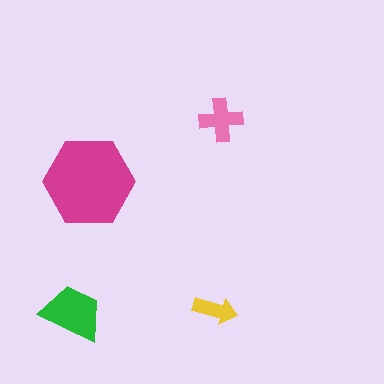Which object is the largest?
The magenta hexagon.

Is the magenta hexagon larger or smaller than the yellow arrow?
Larger.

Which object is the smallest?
The yellow arrow.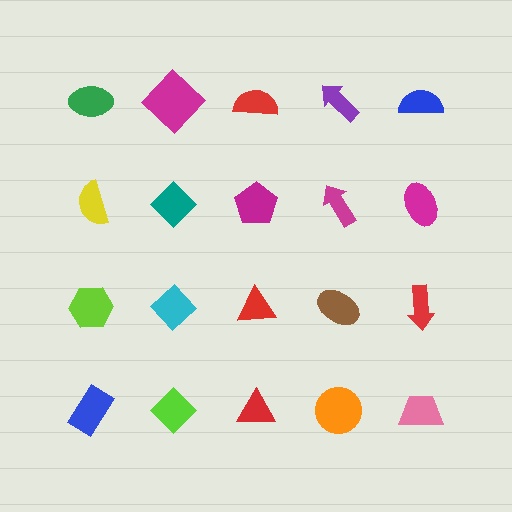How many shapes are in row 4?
5 shapes.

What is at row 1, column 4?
A purple arrow.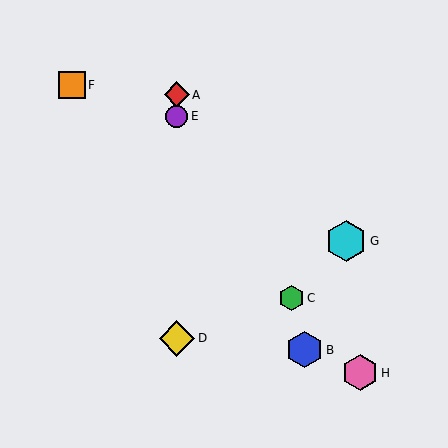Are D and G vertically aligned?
No, D is at x≈177 and G is at x≈346.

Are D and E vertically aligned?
Yes, both are at x≈177.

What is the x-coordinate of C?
Object C is at x≈292.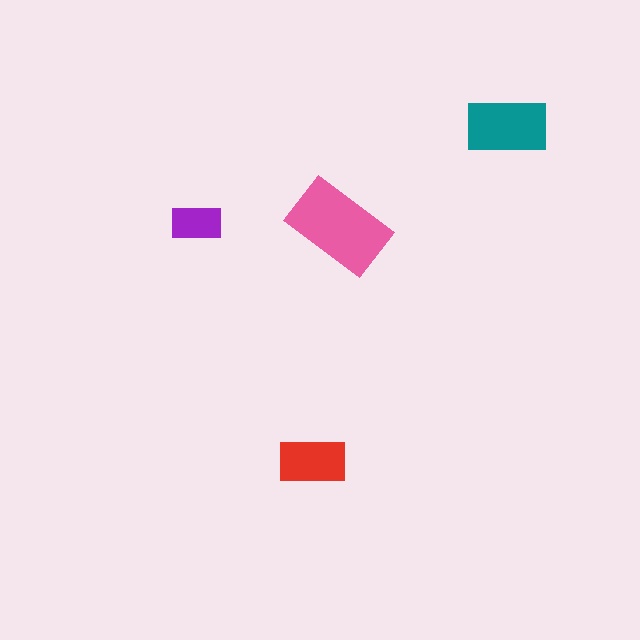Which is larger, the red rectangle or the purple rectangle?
The red one.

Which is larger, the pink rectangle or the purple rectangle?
The pink one.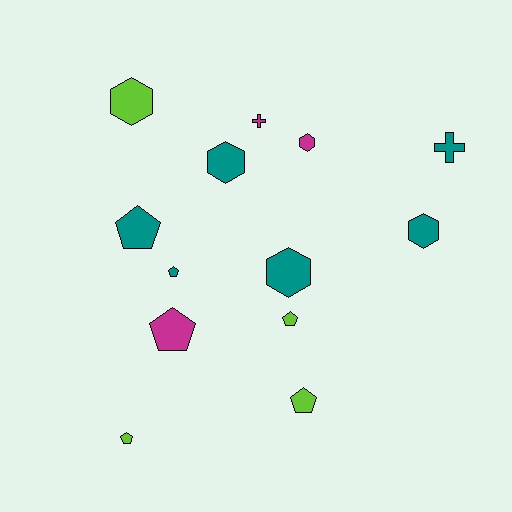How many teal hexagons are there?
There are 3 teal hexagons.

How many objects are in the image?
There are 13 objects.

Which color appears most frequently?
Teal, with 6 objects.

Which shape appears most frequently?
Pentagon, with 6 objects.